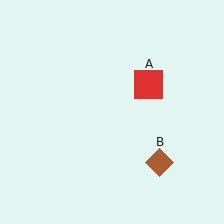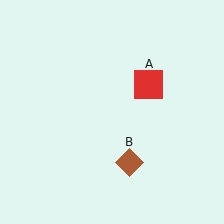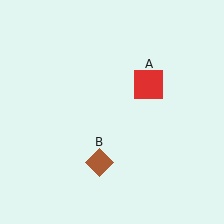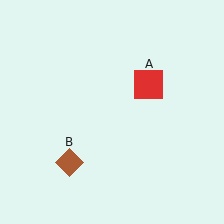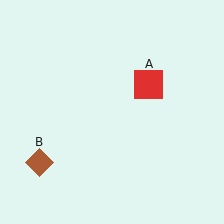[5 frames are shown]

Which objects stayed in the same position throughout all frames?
Red square (object A) remained stationary.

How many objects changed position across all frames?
1 object changed position: brown diamond (object B).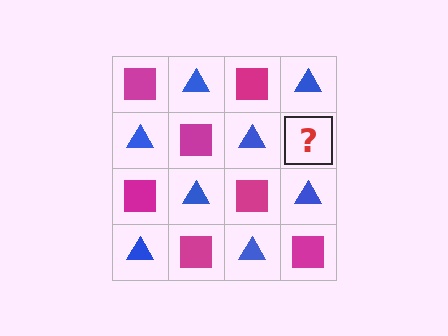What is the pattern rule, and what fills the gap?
The rule is that it alternates magenta square and blue triangle in a checkerboard pattern. The gap should be filled with a magenta square.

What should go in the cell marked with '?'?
The missing cell should contain a magenta square.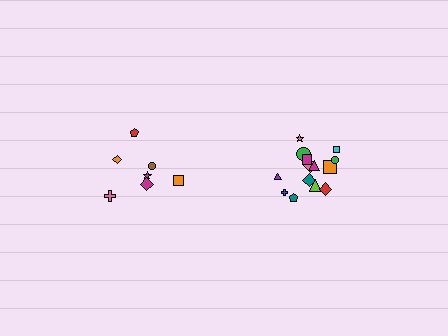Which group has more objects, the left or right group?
The right group.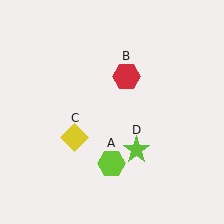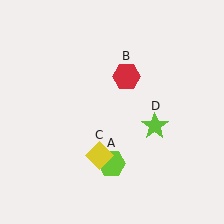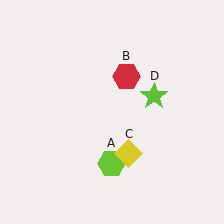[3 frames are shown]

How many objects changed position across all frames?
2 objects changed position: yellow diamond (object C), lime star (object D).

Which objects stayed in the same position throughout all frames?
Lime hexagon (object A) and red hexagon (object B) remained stationary.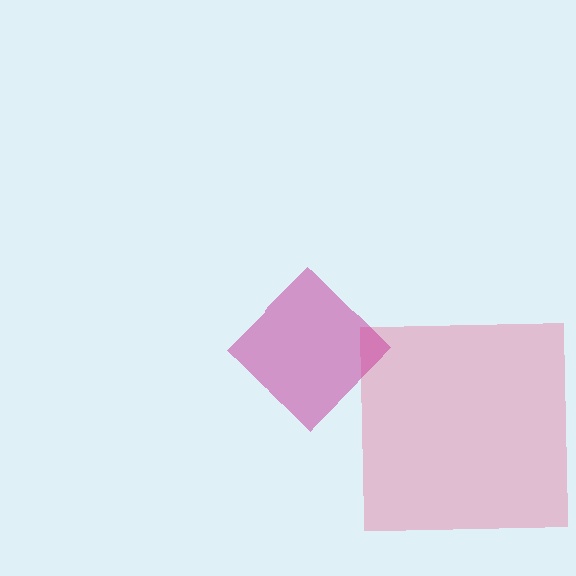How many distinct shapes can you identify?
There are 2 distinct shapes: a pink square, a magenta diamond.